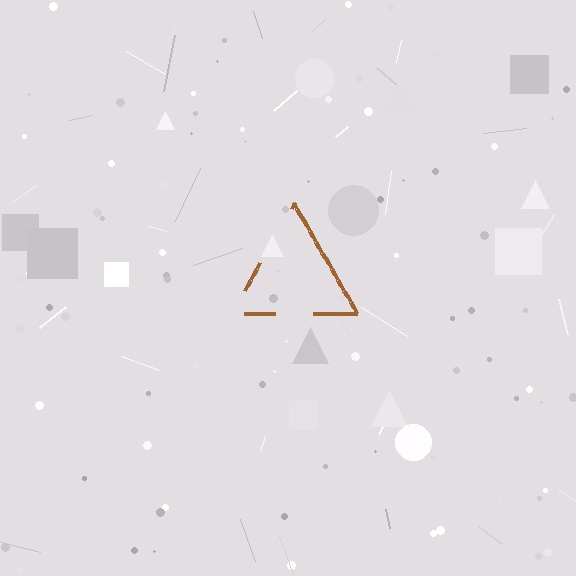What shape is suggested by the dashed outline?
The dashed outline suggests a triangle.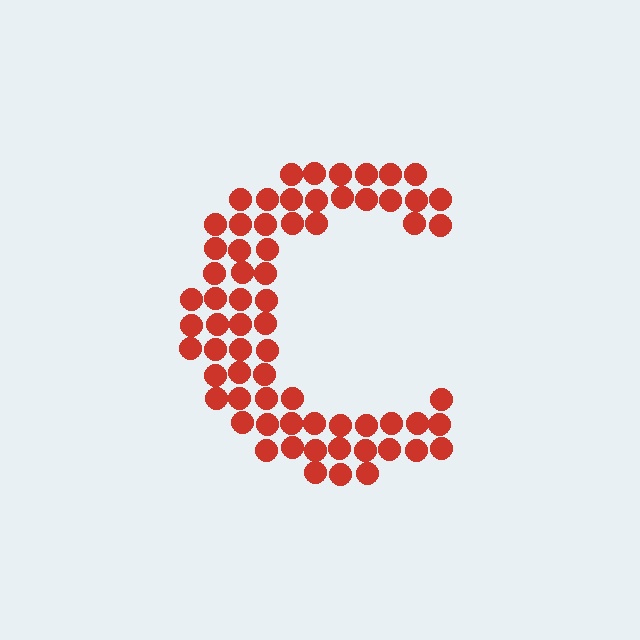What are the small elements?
The small elements are circles.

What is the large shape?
The large shape is the letter C.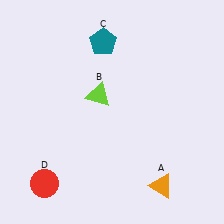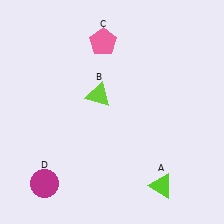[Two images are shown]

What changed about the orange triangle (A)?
In Image 1, A is orange. In Image 2, it changed to lime.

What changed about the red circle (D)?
In Image 1, D is red. In Image 2, it changed to magenta.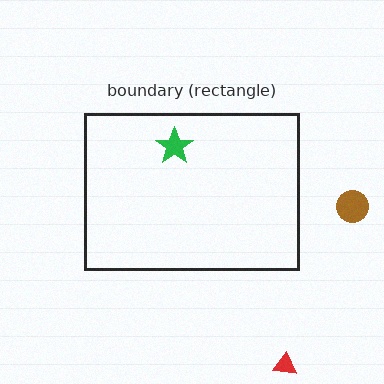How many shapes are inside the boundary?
1 inside, 2 outside.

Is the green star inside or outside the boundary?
Inside.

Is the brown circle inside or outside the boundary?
Outside.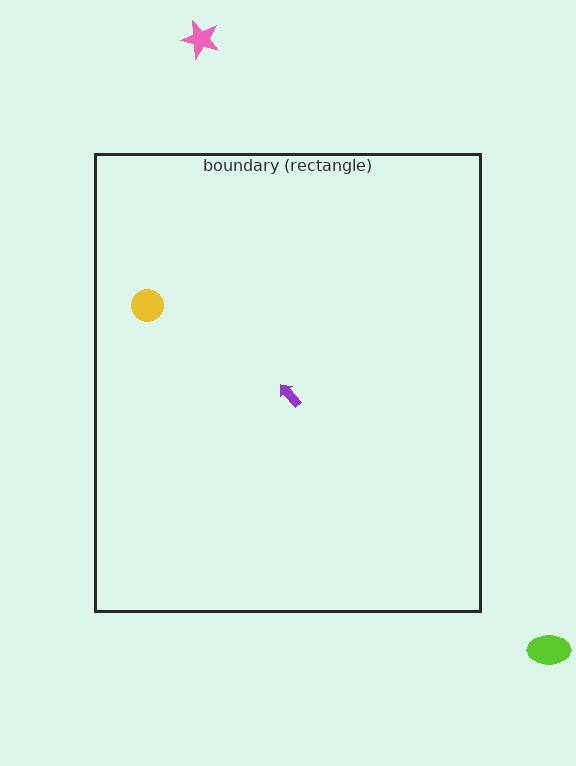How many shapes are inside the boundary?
2 inside, 2 outside.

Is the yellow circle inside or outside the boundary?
Inside.